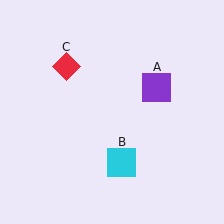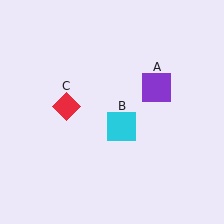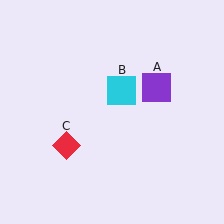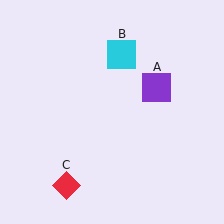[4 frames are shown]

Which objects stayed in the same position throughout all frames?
Purple square (object A) remained stationary.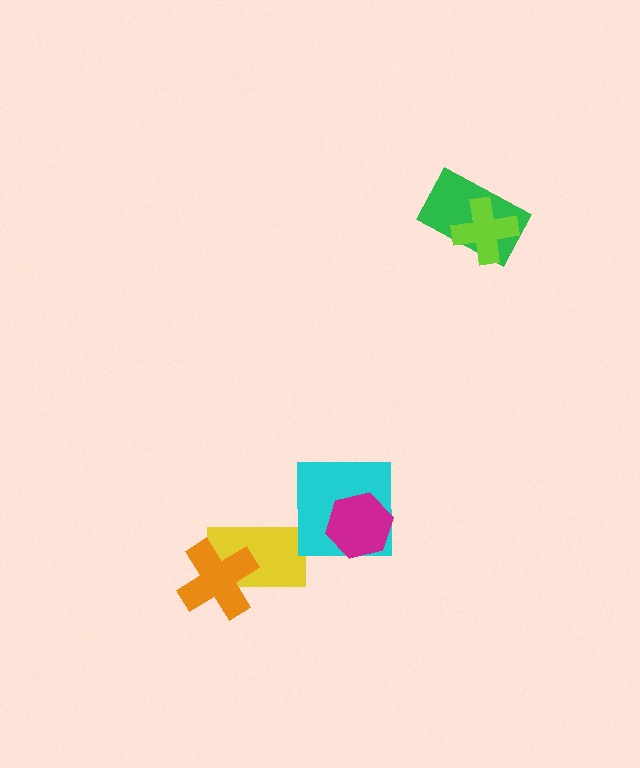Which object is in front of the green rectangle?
The lime cross is in front of the green rectangle.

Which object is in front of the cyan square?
The magenta hexagon is in front of the cyan square.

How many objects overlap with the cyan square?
1 object overlaps with the cyan square.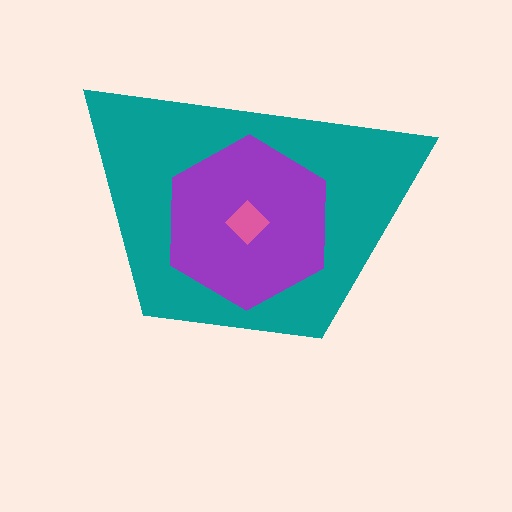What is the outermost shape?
The teal trapezoid.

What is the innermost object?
The pink diamond.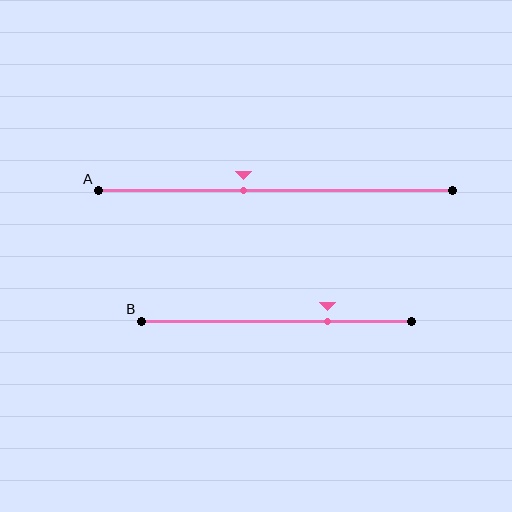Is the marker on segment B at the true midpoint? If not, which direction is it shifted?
No, the marker on segment B is shifted to the right by about 19% of the segment length.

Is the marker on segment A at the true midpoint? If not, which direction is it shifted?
No, the marker on segment A is shifted to the left by about 9% of the segment length.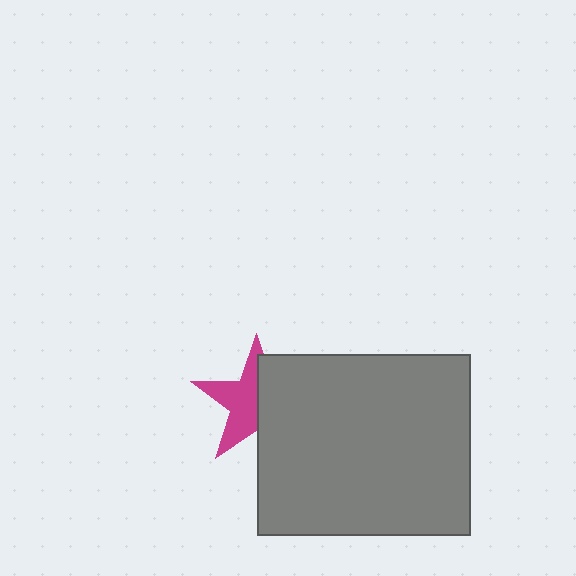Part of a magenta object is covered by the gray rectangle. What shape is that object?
It is a star.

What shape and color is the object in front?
The object in front is a gray rectangle.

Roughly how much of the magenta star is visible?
About half of it is visible (roughly 52%).